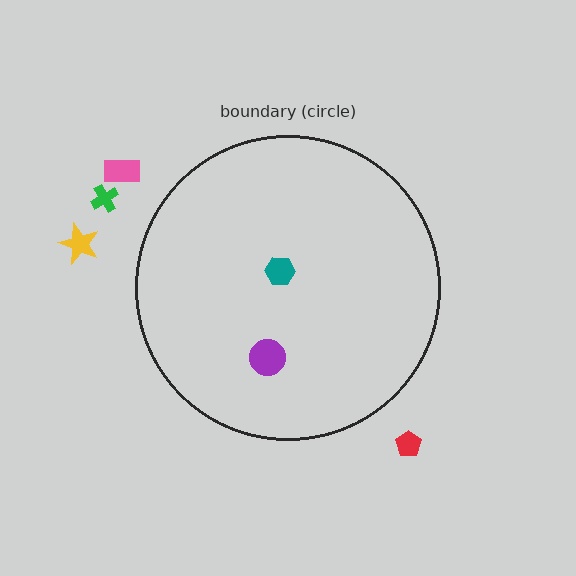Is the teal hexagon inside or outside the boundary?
Inside.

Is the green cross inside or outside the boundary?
Outside.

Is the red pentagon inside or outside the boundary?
Outside.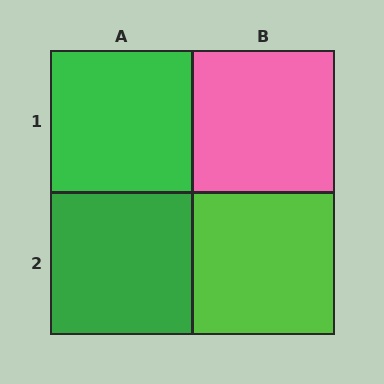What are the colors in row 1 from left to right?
Green, pink.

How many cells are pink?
1 cell is pink.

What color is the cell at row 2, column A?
Green.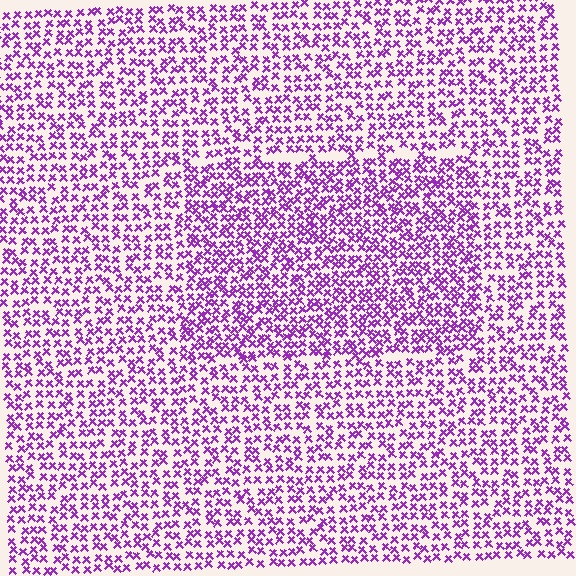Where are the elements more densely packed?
The elements are more densely packed inside the rectangle boundary.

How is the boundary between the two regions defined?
The boundary is defined by a change in element density (approximately 1.5x ratio). All elements are the same color, size, and shape.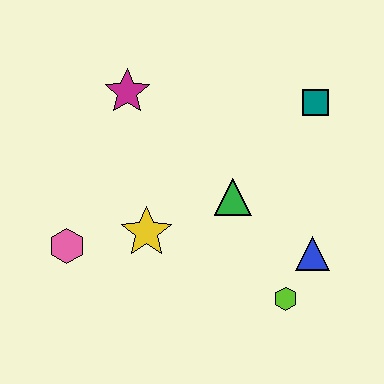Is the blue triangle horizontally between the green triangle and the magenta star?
No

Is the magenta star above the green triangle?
Yes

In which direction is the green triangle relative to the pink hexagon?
The green triangle is to the right of the pink hexagon.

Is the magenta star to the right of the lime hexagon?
No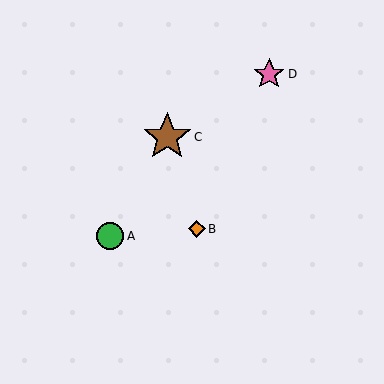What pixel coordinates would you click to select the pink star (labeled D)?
Click at (269, 74) to select the pink star D.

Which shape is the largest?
The brown star (labeled C) is the largest.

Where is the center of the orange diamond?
The center of the orange diamond is at (197, 229).